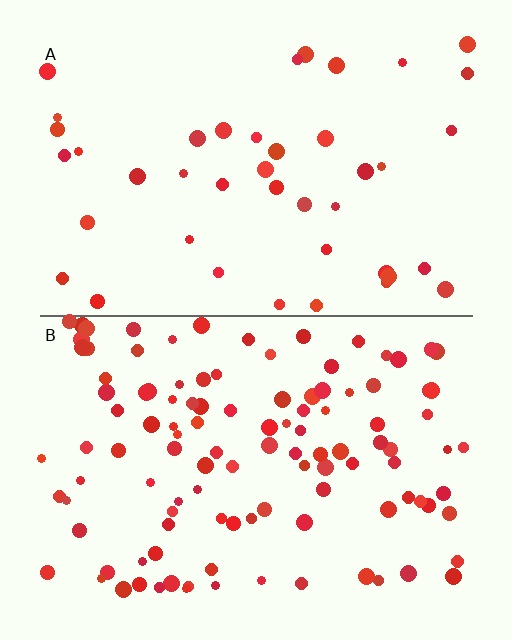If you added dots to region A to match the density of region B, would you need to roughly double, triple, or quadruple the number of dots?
Approximately triple.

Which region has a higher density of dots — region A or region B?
B (the bottom).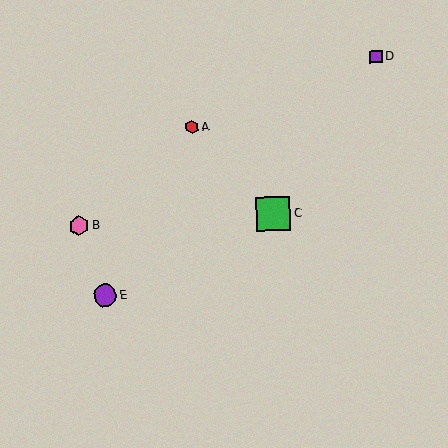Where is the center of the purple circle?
The center of the purple circle is at (105, 295).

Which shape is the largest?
The green square (labeled C) is the largest.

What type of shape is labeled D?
Shape D is a purple square.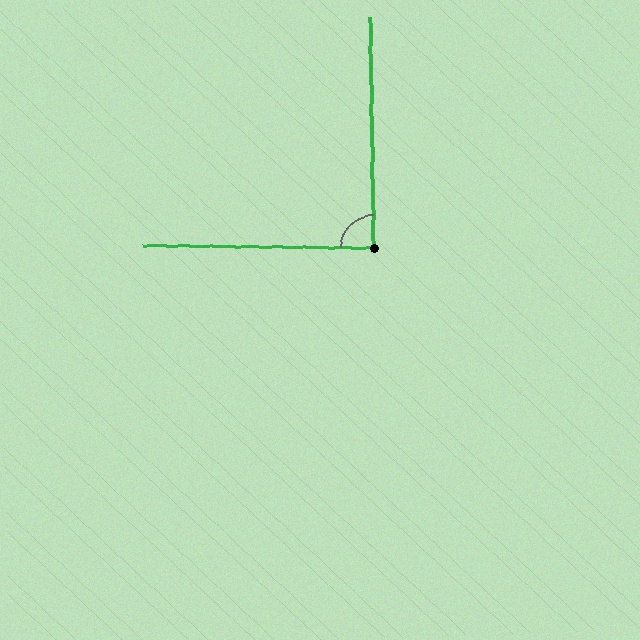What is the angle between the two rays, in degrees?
Approximately 88 degrees.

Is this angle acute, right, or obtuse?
It is approximately a right angle.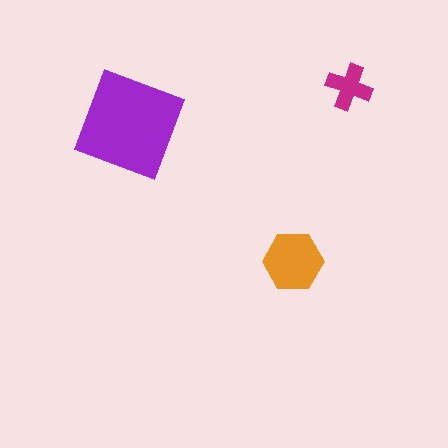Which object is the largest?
The purple square.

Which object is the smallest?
The magenta cross.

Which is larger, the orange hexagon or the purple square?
The purple square.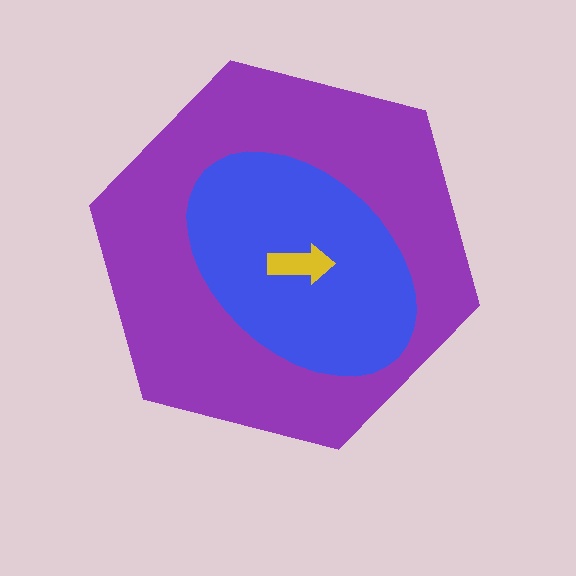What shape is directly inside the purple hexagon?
The blue ellipse.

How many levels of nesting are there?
3.